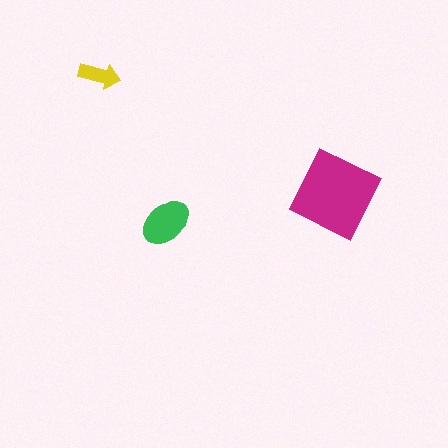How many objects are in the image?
There are 3 objects in the image.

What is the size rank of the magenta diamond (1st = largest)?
1st.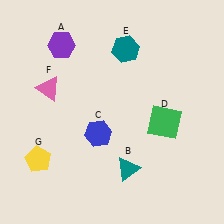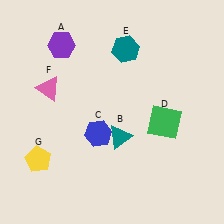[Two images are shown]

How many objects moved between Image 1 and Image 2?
1 object moved between the two images.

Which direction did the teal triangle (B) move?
The teal triangle (B) moved up.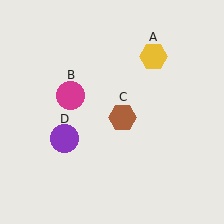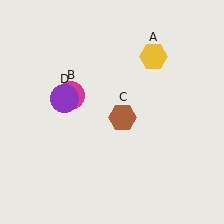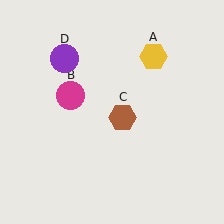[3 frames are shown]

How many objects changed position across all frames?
1 object changed position: purple circle (object D).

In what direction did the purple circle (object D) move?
The purple circle (object D) moved up.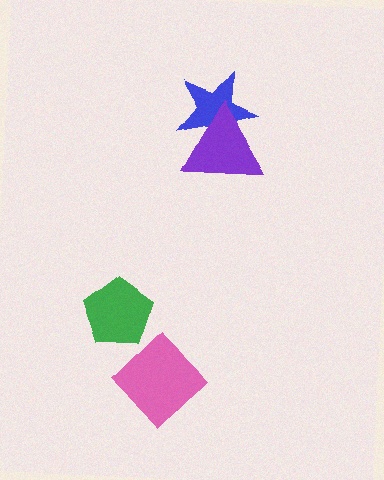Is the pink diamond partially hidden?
No, no other shape covers it.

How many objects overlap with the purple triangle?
1 object overlaps with the purple triangle.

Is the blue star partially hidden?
Yes, it is partially covered by another shape.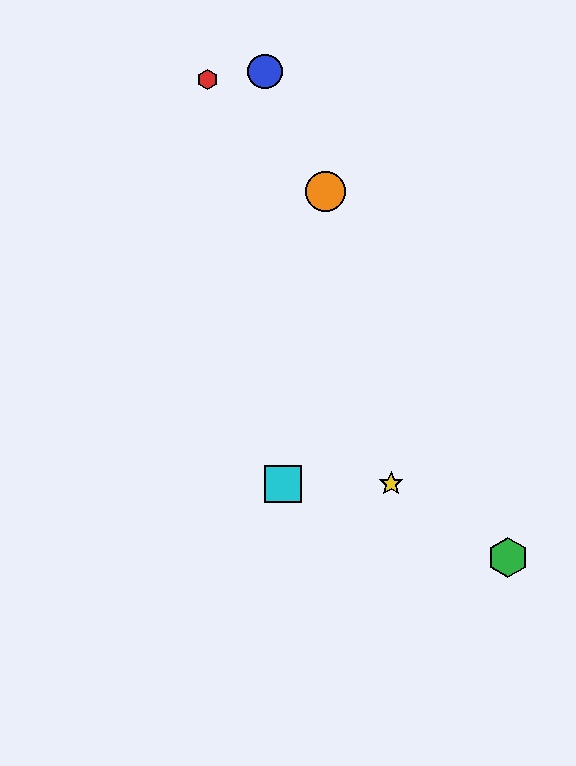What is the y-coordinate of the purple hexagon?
The purple hexagon is at y≈484.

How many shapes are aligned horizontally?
3 shapes (the yellow star, the purple hexagon, the cyan square) are aligned horizontally.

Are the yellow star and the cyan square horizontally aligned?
Yes, both are at y≈484.